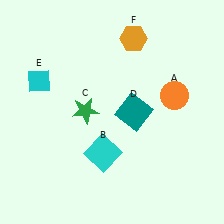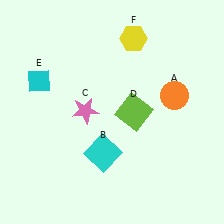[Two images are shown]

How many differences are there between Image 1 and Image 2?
There are 3 differences between the two images.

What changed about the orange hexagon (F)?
In Image 1, F is orange. In Image 2, it changed to yellow.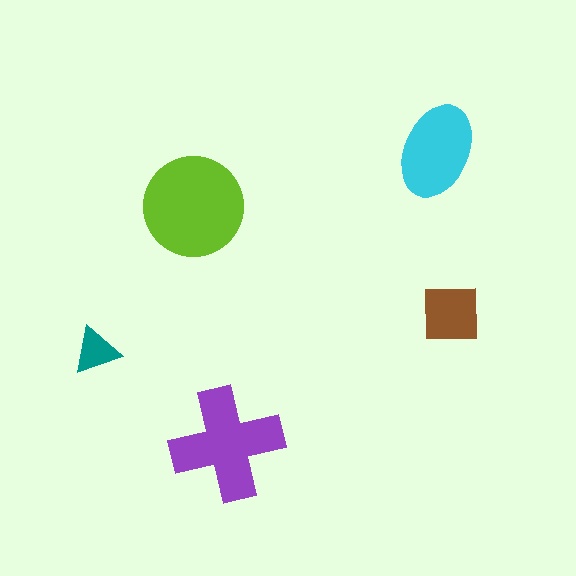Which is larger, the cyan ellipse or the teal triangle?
The cyan ellipse.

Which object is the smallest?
The teal triangle.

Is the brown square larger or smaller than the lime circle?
Smaller.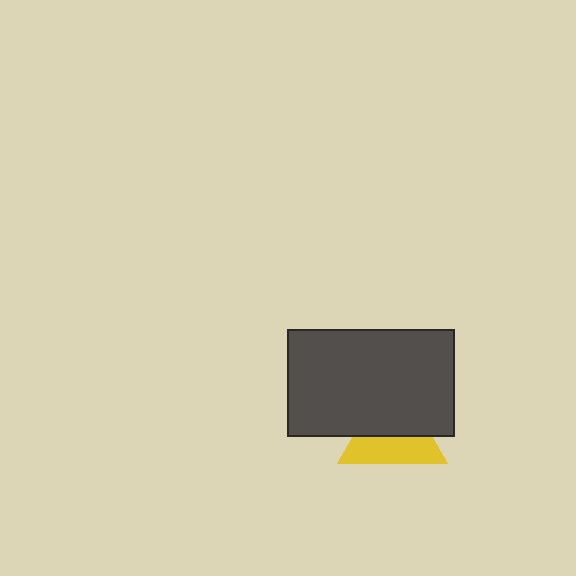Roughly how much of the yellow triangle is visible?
About half of it is visible (roughly 47%).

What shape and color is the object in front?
The object in front is a dark gray rectangle.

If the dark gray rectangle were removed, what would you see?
You would see the complete yellow triangle.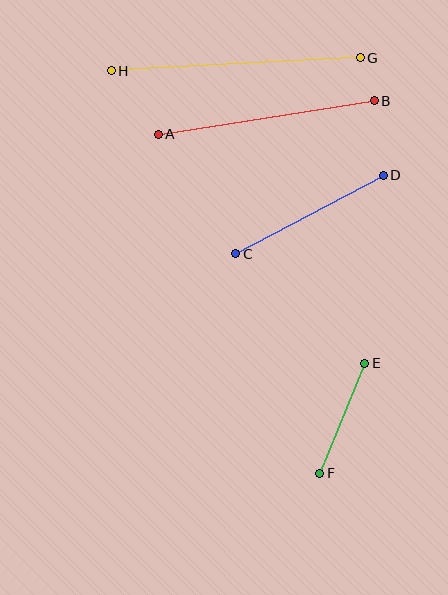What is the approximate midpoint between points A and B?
The midpoint is at approximately (266, 117) pixels.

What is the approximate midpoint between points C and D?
The midpoint is at approximately (309, 214) pixels.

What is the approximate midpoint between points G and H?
The midpoint is at approximately (236, 64) pixels.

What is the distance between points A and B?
The distance is approximately 219 pixels.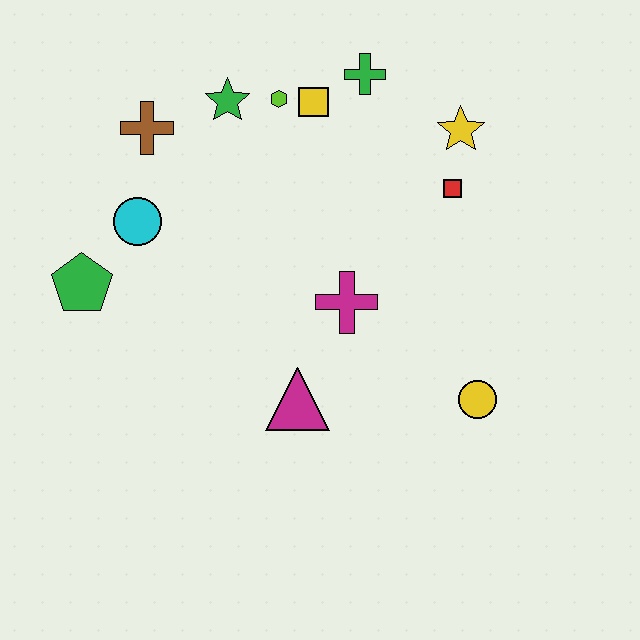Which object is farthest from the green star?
The yellow circle is farthest from the green star.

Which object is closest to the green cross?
The yellow square is closest to the green cross.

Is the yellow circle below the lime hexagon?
Yes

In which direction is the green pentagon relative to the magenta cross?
The green pentagon is to the left of the magenta cross.